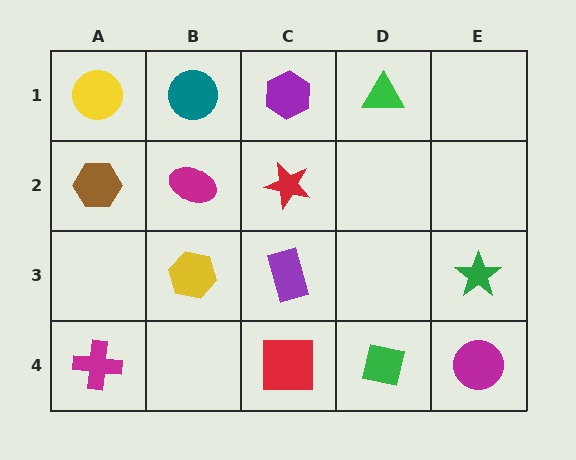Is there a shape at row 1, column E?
No, that cell is empty.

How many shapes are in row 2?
3 shapes.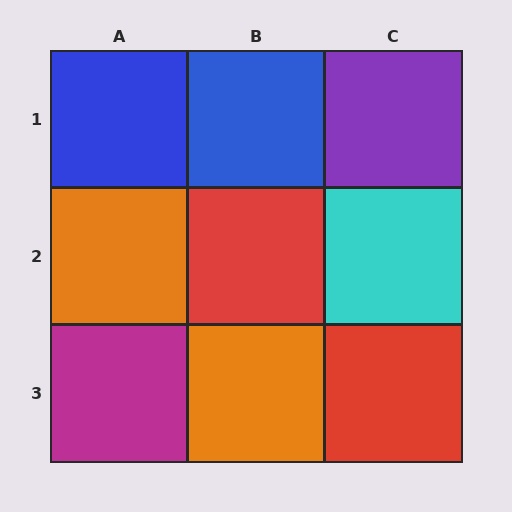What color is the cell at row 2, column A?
Orange.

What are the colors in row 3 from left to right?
Magenta, orange, red.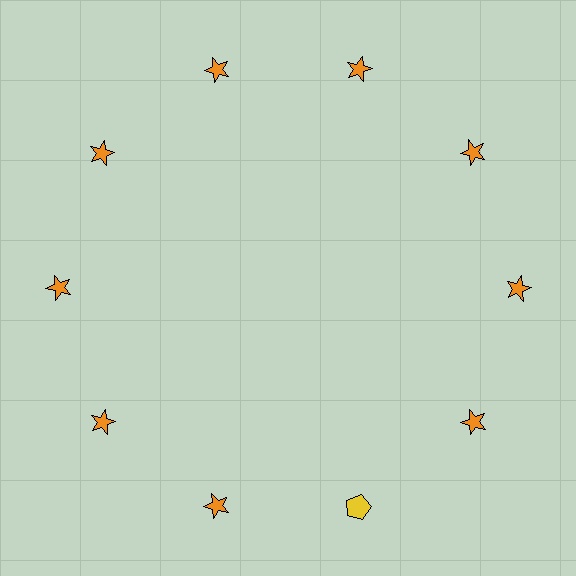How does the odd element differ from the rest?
It differs in both color (yellow instead of orange) and shape (pentagon instead of star).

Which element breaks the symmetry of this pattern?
The yellow pentagon at roughly the 5 o'clock position breaks the symmetry. All other shapes are orange stars.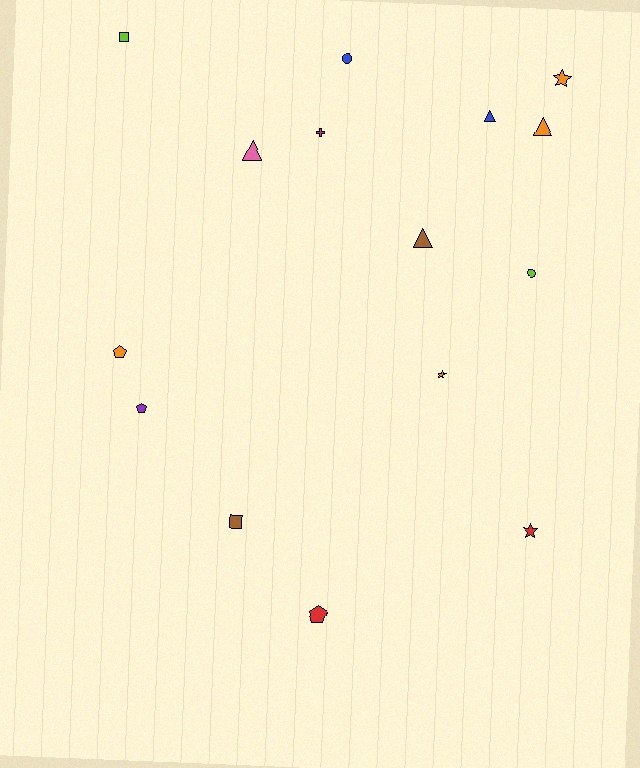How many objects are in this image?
There are 15 objects.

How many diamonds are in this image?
There are no diamonds.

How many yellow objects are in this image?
There are no yellow objects.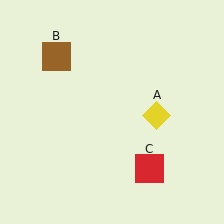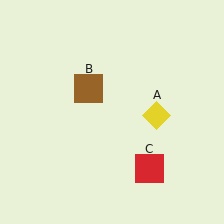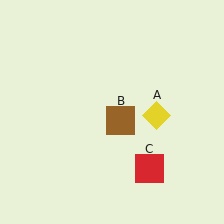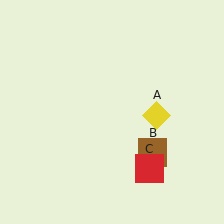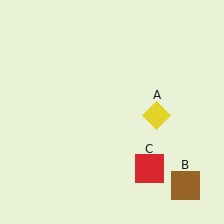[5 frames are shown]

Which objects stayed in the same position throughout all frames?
Yellow diamond (object A) and red square (object C) remained stationary.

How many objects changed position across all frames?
1 object changed position: brown square (object B).